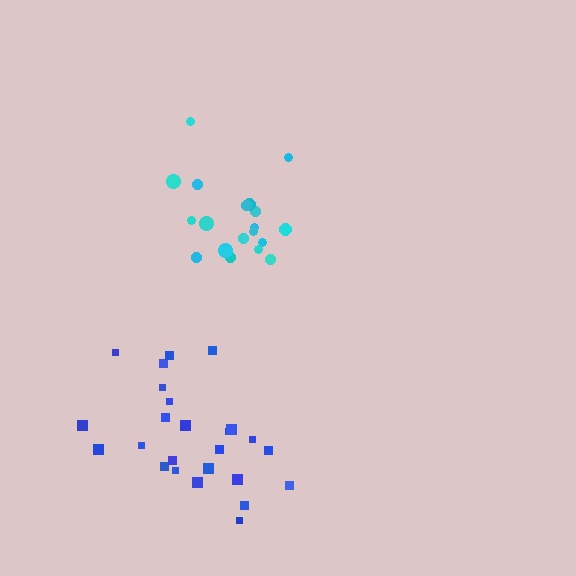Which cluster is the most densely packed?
Cyan.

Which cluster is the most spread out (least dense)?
Blue.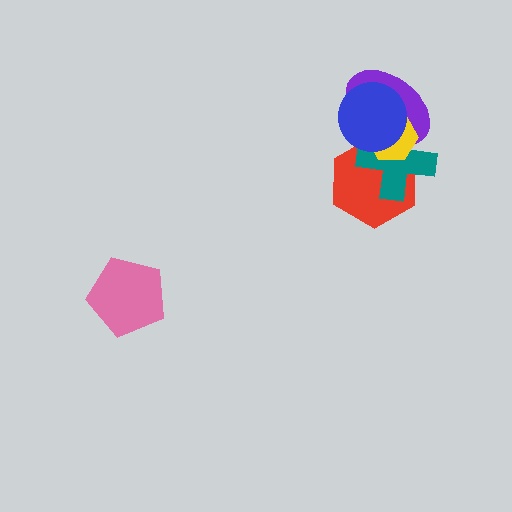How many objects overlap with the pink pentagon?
0 objects overlap with the pink pentagon.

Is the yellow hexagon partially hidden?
Yes, it is partially covered by another shape.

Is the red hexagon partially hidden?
Yes, it is partially covered by another shape.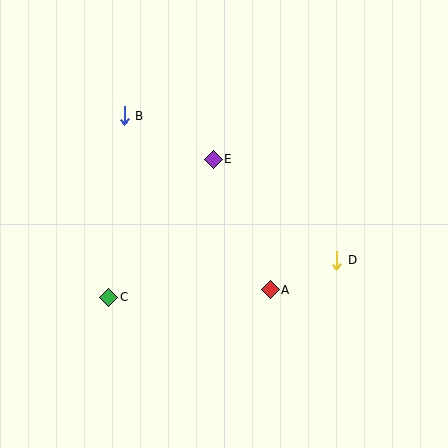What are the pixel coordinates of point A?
Point A is at (270, 290).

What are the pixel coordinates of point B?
Point B is at (124, 116).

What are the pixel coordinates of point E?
Point E is at (213, 159).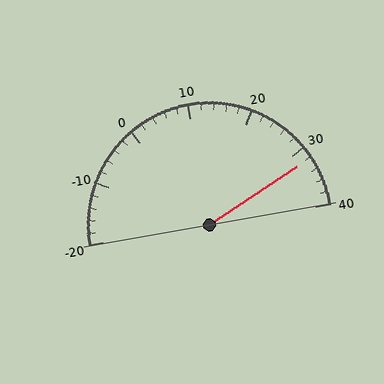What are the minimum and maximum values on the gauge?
The gauge ranges from -20 to 40.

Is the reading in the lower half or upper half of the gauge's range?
The reading is in the upper half of the range (-20 to 40).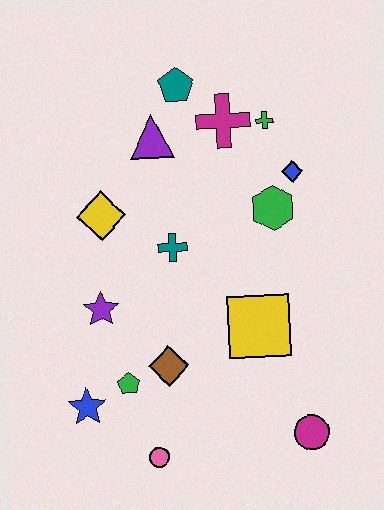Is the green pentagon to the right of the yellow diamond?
Yes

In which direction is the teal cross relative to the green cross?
The teal cross is below the green cross.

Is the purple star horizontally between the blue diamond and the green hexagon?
No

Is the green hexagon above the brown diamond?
Yes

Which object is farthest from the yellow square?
The teal pentagon is farthest from the yellow square.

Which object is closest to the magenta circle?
The yellow square is closest to the magenta circle.